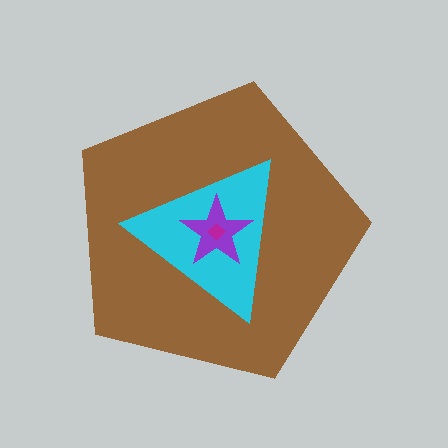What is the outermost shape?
The brown pentagon.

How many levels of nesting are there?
4.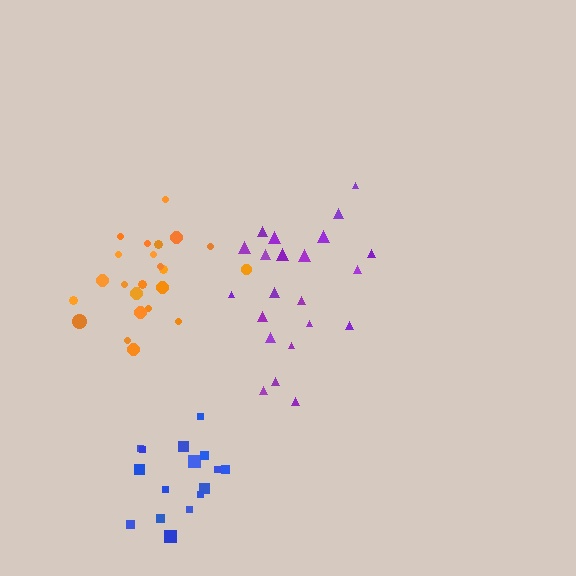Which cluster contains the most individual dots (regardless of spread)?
Orange (23).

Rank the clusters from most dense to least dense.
orange, blue, purple.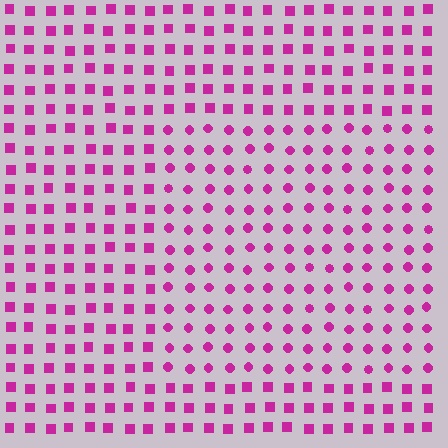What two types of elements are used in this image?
The image uses circles inside the rectangle region and squares outside it.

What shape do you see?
I see a rectangle.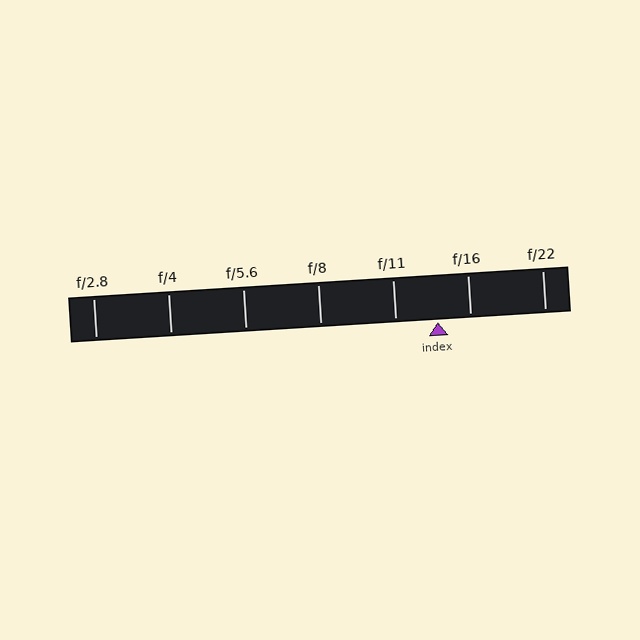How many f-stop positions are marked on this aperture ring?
There are 7 f-stop positions marked.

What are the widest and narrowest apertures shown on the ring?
The widest aperture shown is f/2.8 and the narrowest is f/22.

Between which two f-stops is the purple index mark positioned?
The index mark is between f/11 and f/16.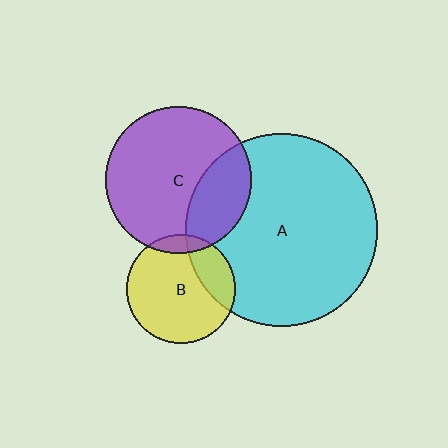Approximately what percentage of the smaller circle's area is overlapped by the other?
Approximately 20%.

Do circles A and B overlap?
Yes.